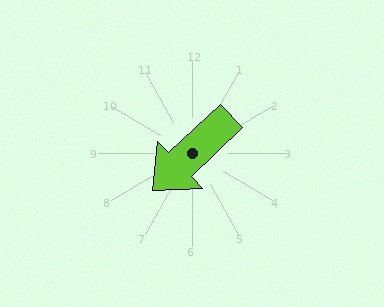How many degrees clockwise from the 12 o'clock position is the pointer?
Approximately 226 degrees.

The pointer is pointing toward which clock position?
Roughly 8 o'clock.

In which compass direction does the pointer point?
Southwest.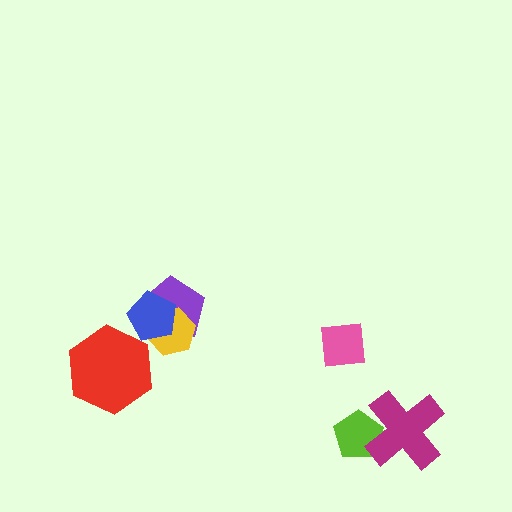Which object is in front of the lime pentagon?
The magenta cross is in front of the lime pentagon.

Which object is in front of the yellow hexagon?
The blue pentagon is in front of the yellow hexagon.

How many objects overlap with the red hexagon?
0 objects overlap with the red hexagon.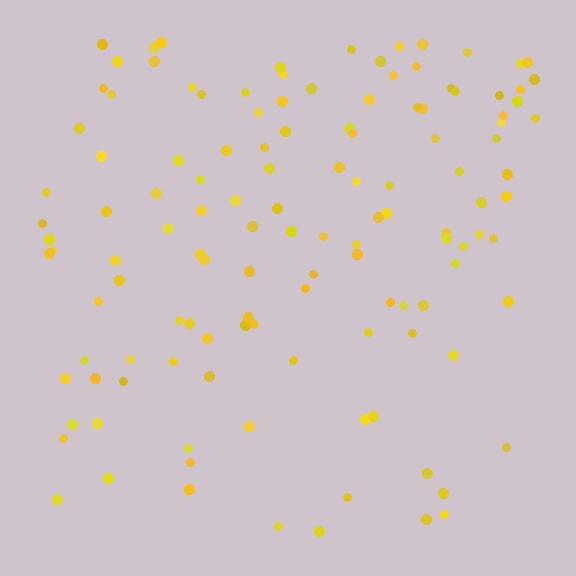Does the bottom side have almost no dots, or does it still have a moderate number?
Still a moderate number, just noticeably fewer than the top.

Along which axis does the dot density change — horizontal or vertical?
Vertical.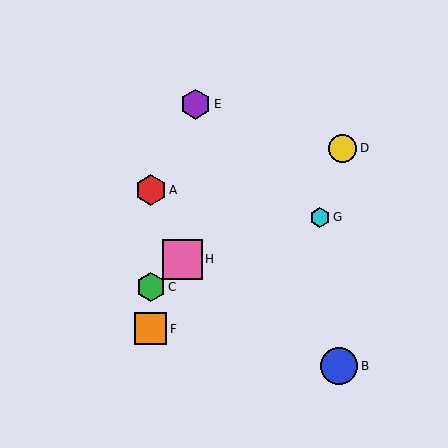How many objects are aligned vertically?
3 objects (A, C, F) are aligned vertically.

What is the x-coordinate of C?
Object C is at x≈151.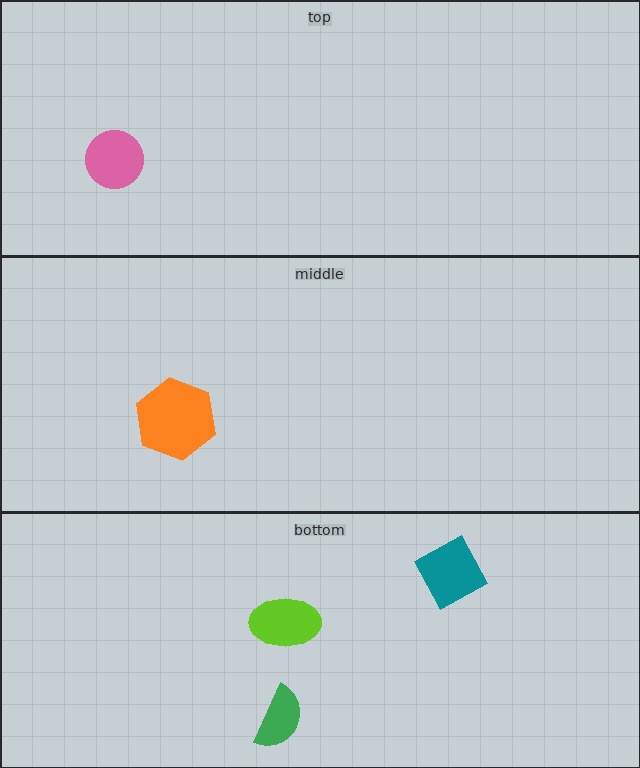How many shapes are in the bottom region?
3.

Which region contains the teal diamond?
The bottom region.